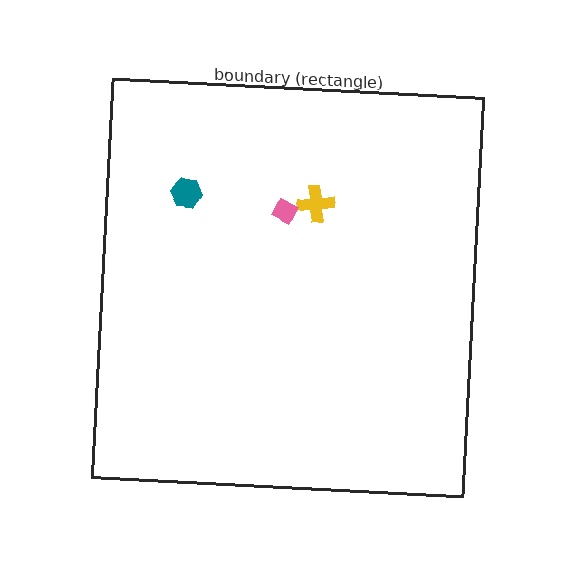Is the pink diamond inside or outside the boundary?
Inside.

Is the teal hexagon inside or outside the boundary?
Inside.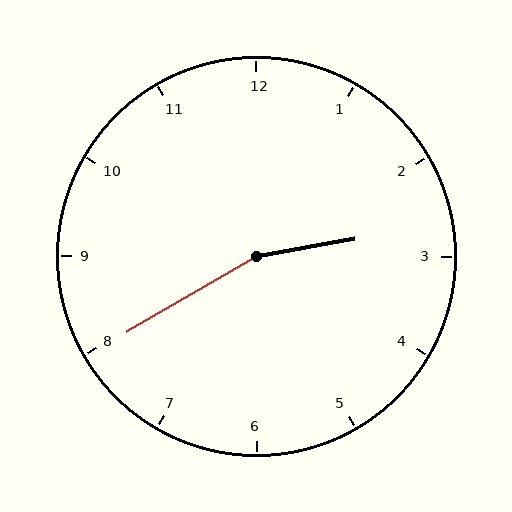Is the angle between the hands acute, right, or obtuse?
It is obtuse.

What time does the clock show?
2:40.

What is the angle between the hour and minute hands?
Approximately 160 degrees.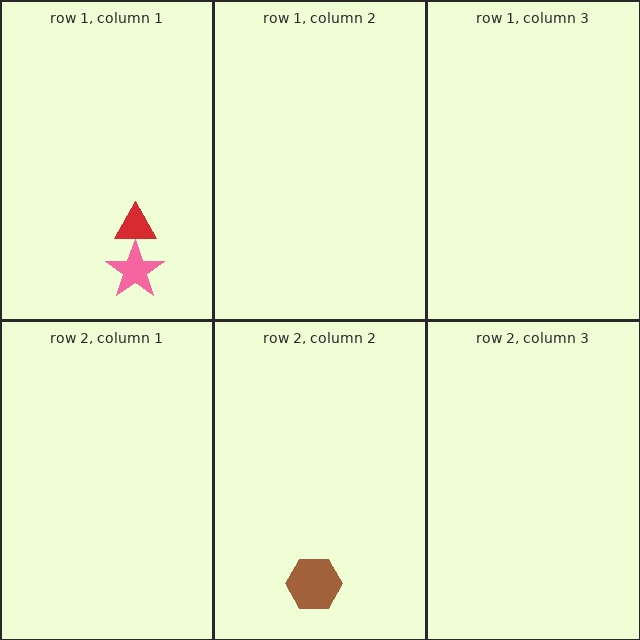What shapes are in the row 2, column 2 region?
The brown hexagon.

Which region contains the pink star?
The row 1, column 1 region.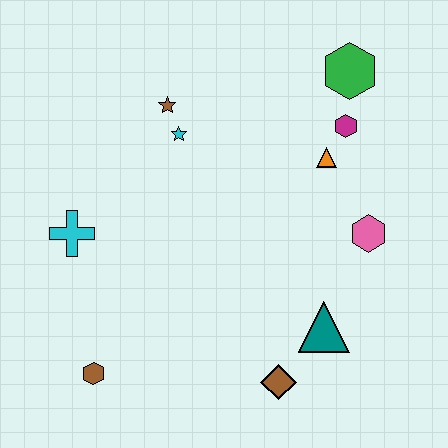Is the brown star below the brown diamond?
No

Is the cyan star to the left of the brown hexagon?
No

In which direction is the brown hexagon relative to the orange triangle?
The brown hexagon is to the left of the orange triangle.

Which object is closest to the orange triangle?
The magenta hexagon is closest to the orange triangle.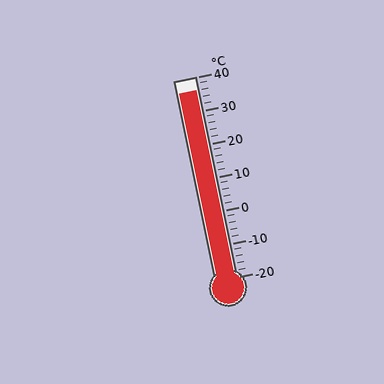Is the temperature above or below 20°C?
The temperature is above 20°C.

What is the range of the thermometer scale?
The thermometer scale ranges from -20°C to 40°C.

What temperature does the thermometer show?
The thermometer shows approximately 36°C.